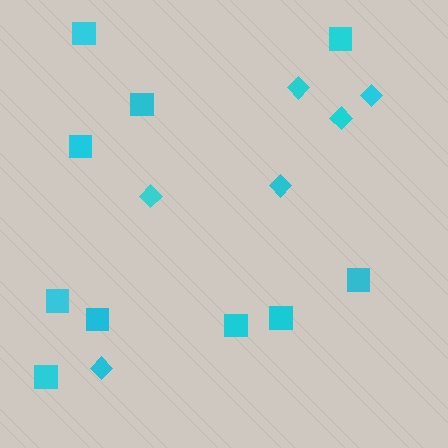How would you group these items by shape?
There are 2 groups: one group of diamonds (6) and one group of squares (10).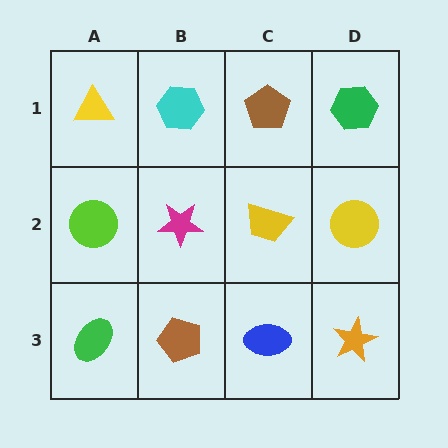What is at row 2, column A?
A lime circle.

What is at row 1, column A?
A yellow triangle.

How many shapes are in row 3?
4 shapes.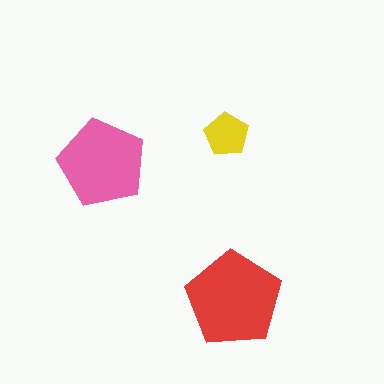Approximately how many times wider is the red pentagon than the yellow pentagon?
About 2 times wider.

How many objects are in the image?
There are 3 objects in the image.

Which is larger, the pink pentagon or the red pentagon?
The red one.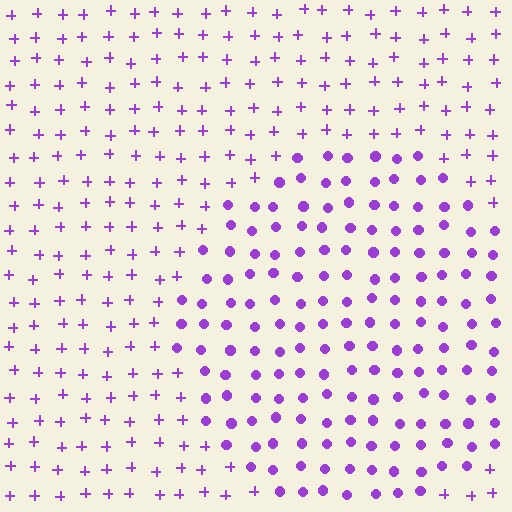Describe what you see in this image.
The image is filled with small purple elements arranged in a uniform grid. A circle-shaped region contains circles, while the surrounding area contains plus signs. The boundary is defined purely by the change in element shape.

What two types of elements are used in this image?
The image uses circles inside the circle region and plus signs outside it.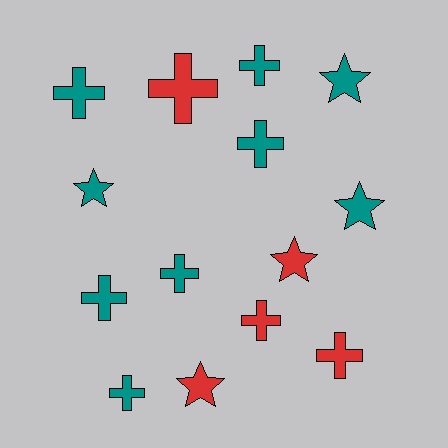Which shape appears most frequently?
Cross, with 9 objects.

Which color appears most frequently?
Teal, with 9 objects.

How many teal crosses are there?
There are 6 teal crosses.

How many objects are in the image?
There are 14 objects.